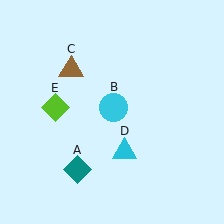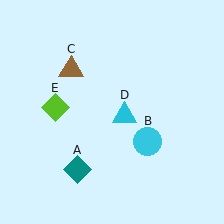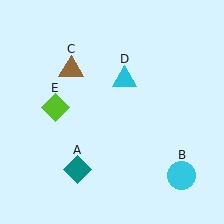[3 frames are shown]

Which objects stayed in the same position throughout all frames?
Teal diamond (object A) and brown triangle (object C) and lime diamond (object E) remained stationary.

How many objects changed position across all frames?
2 objects changed position: cyan circle (object B), cyan triangle (object D).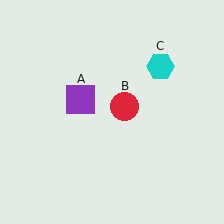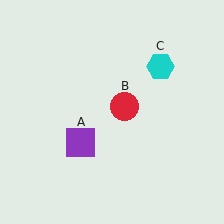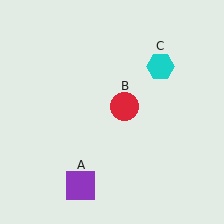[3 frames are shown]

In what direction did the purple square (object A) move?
The purple square (object A) moved down.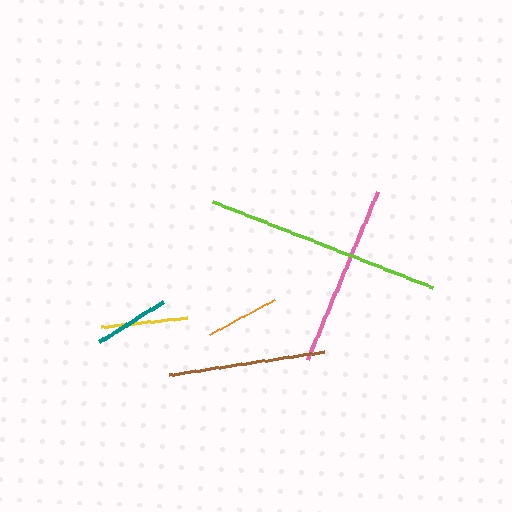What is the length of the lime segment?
The lime segment is approximately 236 pixels long.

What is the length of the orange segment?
The orange segment is approximately 74 pixels long.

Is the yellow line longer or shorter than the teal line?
The yellow line is longer than the teal line.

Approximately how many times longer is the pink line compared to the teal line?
The pink line is approximately 2.4 times the length of the teal line.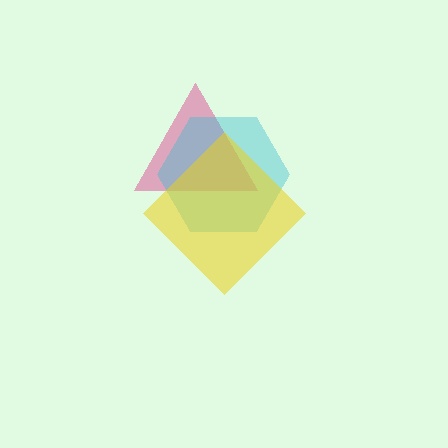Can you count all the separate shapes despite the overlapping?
Yes, there are 3 separate shapes.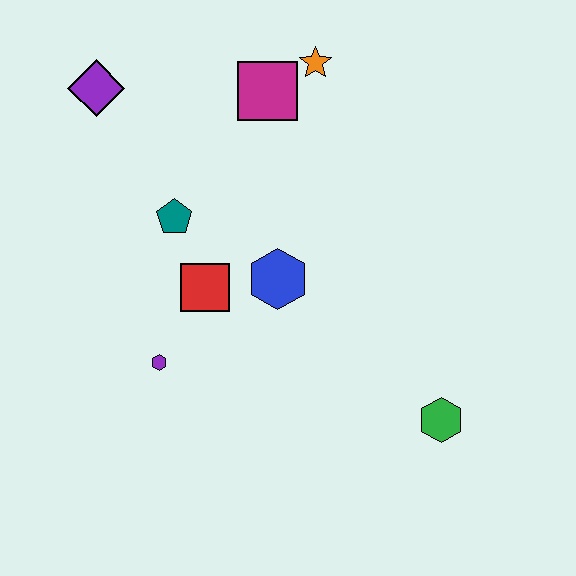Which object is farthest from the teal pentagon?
The green hexagon is farthest from the teal pentagon.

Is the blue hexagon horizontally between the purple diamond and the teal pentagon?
No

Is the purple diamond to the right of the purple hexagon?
No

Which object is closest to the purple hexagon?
The red square is closest to the purple hexagon.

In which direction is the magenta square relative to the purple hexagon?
The magenta square is above the purple hexagon.